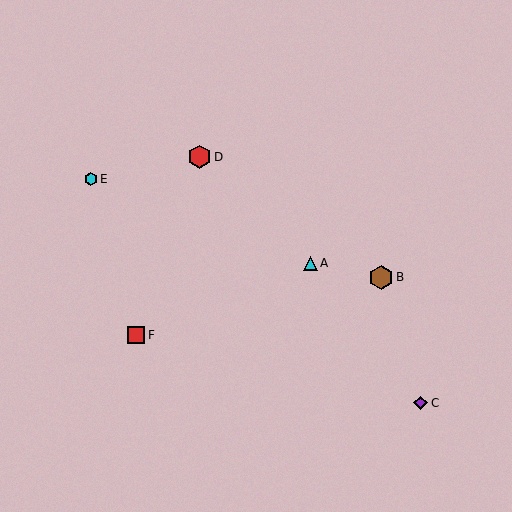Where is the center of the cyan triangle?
The center of the cyan triangle is at (311, 263).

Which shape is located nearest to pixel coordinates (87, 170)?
The cyan hexagon (labeled E) at (91, 179) is nearest to that location.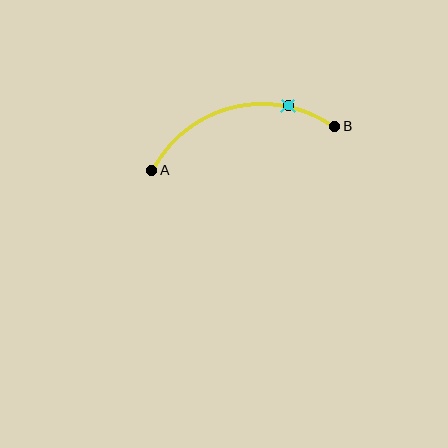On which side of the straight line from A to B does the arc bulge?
The arc bulges above the straight line connecting A and B.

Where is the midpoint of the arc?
The arc midpoint is the point on the curve farthest from the straight line joining A and B. It sits above that line.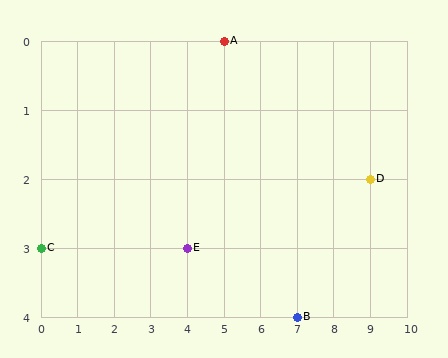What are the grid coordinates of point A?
Point A is at grid coordinates (5, 0).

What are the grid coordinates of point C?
Point C is at grid coordinates (0, 3).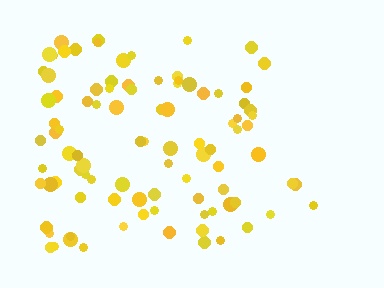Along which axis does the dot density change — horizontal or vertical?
Horizontal.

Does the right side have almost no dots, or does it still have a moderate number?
Still a moderate number, just noticeably fewer than the left.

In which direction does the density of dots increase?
From right to left, with the left side densest.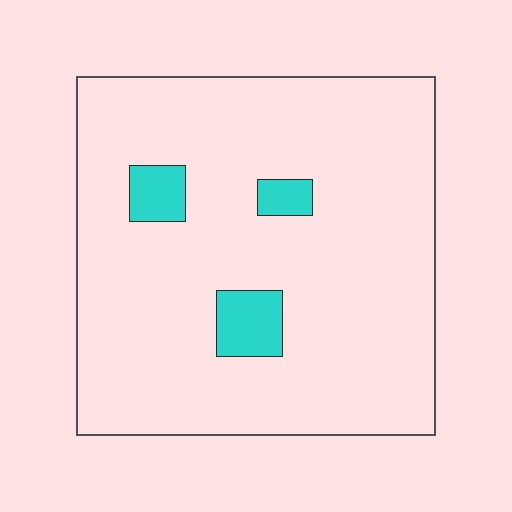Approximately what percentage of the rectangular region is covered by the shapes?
Approximately 10%.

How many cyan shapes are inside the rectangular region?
3.